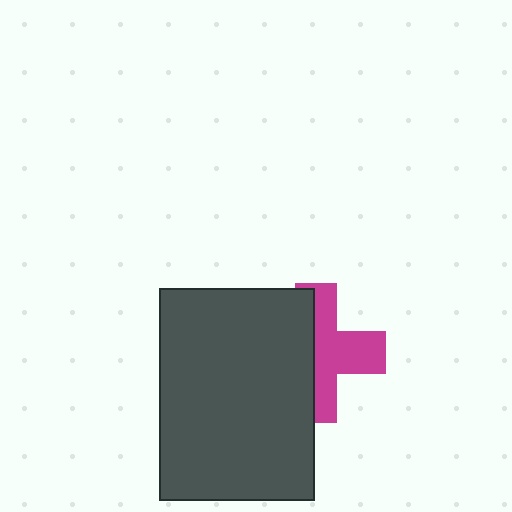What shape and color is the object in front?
The object in front is a dark gray rectangle.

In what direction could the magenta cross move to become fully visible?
The magenta cross could move right. That would shift it out from behind the dark gray rectangle entirely.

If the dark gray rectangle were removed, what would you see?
You would see the complete magenta cross.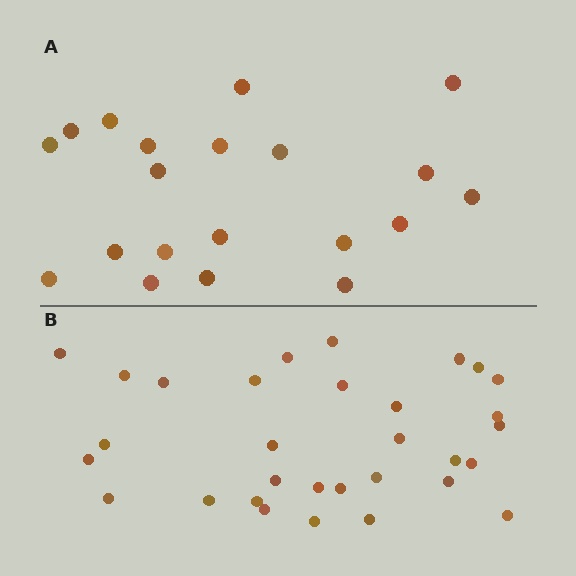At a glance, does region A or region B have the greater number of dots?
Region B (the bottom region) has more dots.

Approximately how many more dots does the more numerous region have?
Region B has roughly 12 or so more dots than region A.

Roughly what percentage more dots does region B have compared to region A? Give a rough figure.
About 55% more.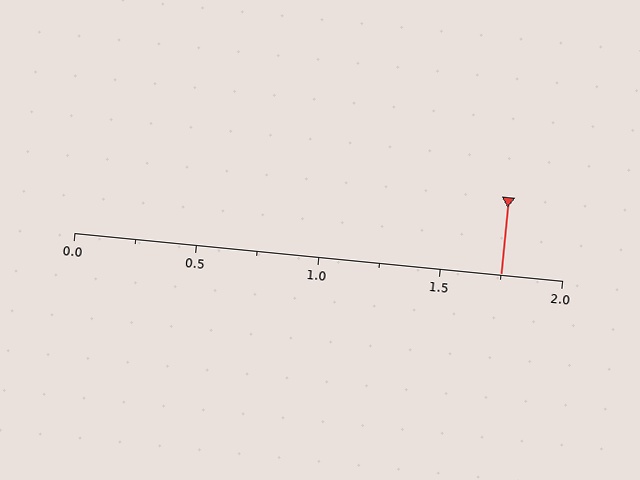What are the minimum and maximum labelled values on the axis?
The axis runs from 0.0 to 2.0.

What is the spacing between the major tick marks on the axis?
The major ticks are spaced 0.5 apart.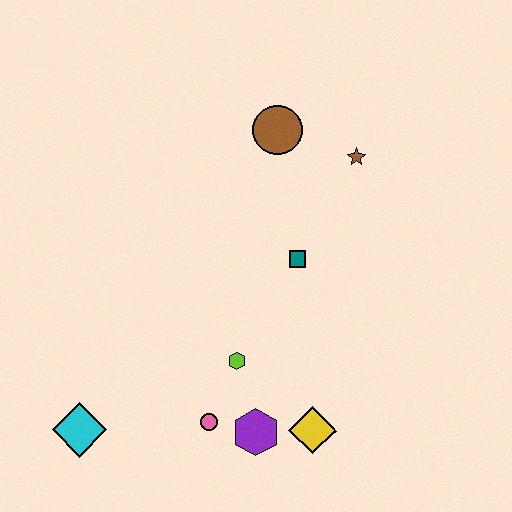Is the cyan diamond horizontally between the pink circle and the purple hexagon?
No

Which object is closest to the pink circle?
The purple hexagon is closest to the pink circle.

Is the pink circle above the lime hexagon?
No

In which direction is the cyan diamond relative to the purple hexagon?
The cyan diamond is to the left of the purple hexagon.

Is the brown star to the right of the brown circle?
Yes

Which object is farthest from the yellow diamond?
The brown circle is farthest from the yellow diamond.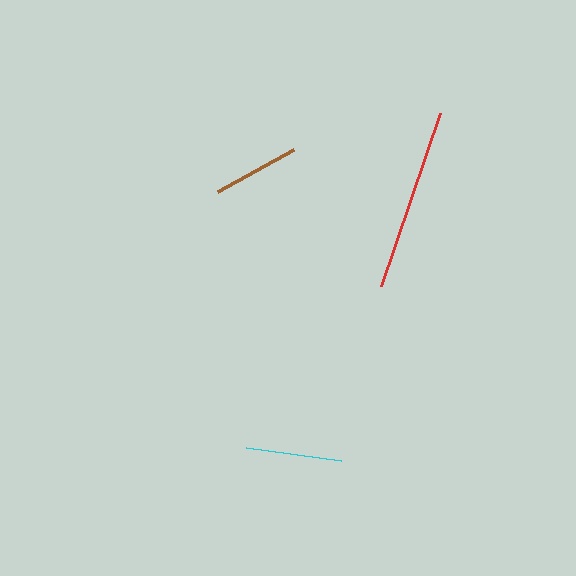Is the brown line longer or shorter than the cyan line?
The cyan line is longer than the brown line.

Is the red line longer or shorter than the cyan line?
The red line is longer than the cyan line.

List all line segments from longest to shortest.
From longest to shortest: red, cyan, brown.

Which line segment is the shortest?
The brown line is the shortest at approximately 88 pixels.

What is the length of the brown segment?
The brown segment is approximately 88 pixels long.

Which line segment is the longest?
The red line is the longest at approximately 183 pixels.